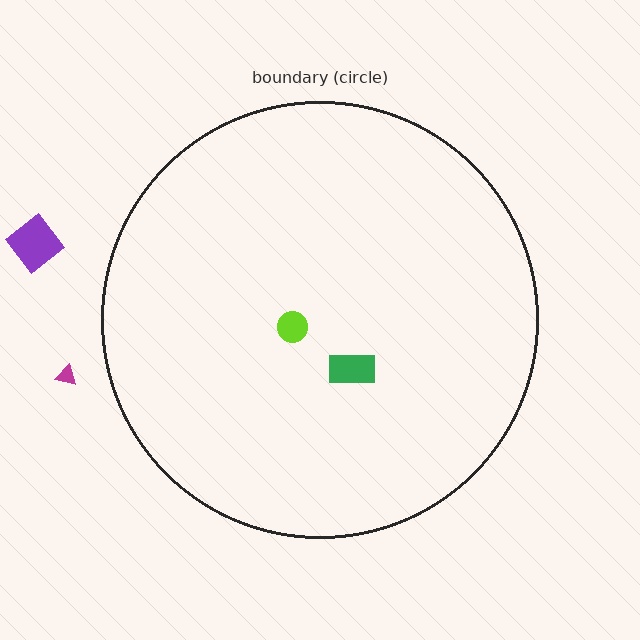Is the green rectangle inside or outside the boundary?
Inside.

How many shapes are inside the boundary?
2 inside, 2 outside.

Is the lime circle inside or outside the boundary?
Inside.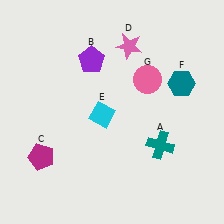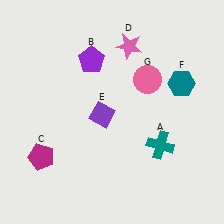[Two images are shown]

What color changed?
The diamond (E) changed from cyan in Image 1 to purple in Image 2.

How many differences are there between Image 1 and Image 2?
There is 1 difference between the two images.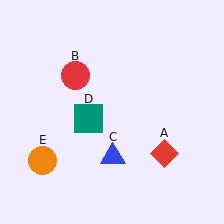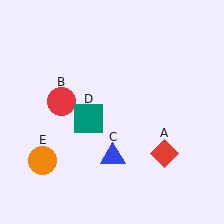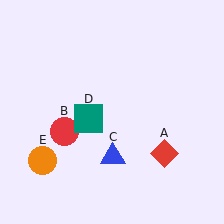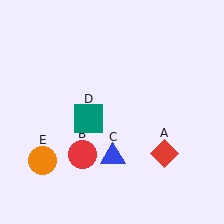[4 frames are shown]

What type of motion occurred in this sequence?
The red circle (object B) rotated counterclockwise around the center of the scene.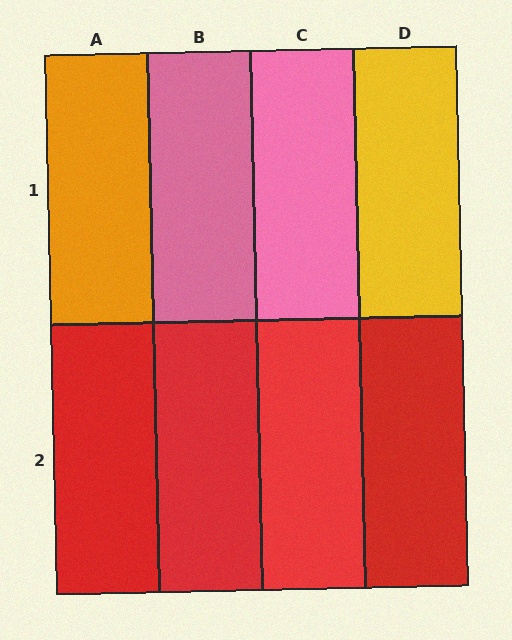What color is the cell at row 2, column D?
Red.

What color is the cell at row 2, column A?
Red.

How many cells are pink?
2 cells are pink.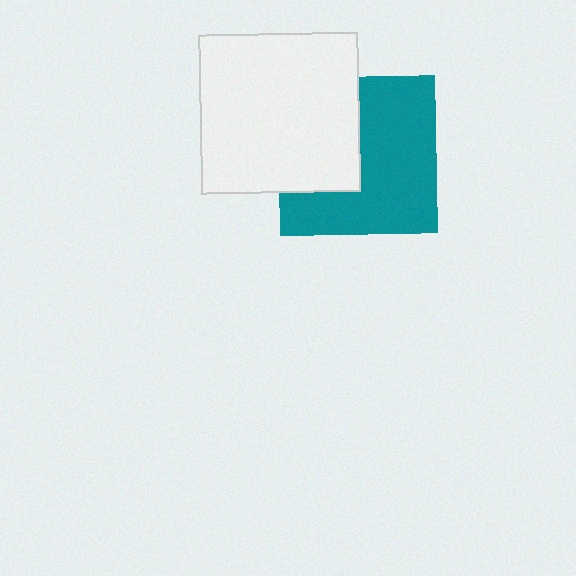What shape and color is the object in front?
The object in front is a white square.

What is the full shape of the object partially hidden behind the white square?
The partially hidden object is a teal square.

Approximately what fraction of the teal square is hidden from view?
Roughly 38% of the teal square is hidden behind the white square.